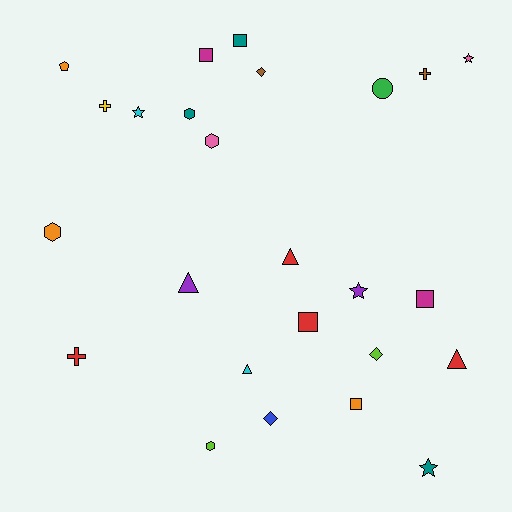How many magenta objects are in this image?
There are 2 magenta objects.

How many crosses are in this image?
There are 3 crosses.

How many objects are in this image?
There are 25 objects.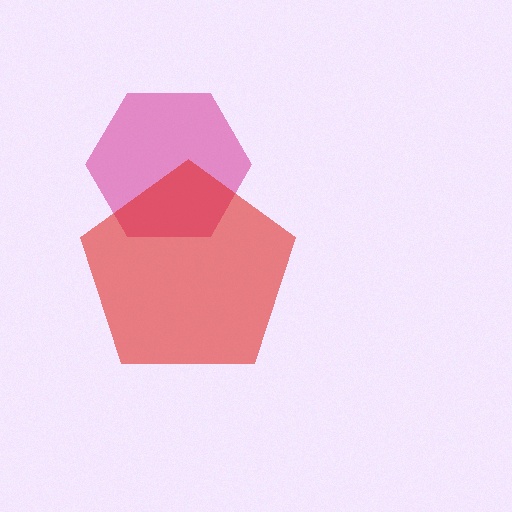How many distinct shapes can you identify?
There are 2 distinct shapes: a magenta hexagon, a red pentagon.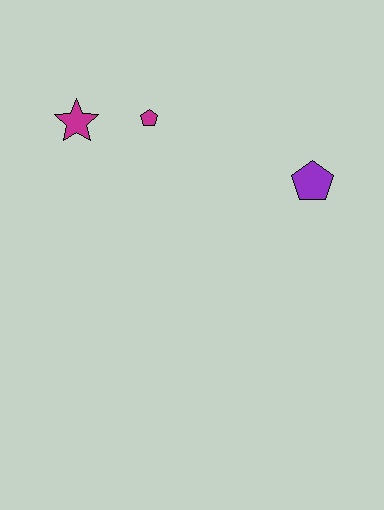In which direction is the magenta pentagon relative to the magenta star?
The magenta pentagon is to the right of the magenta star.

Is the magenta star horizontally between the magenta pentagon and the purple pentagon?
No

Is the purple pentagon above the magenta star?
No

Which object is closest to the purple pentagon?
The magenta pentagon is closest to the purple pentagon.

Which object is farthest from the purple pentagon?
The magenta star is farthest from the purple pentagon.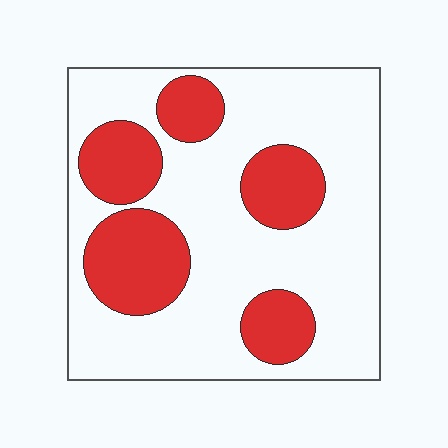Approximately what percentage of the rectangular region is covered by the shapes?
Approximately 30%.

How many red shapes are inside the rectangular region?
5.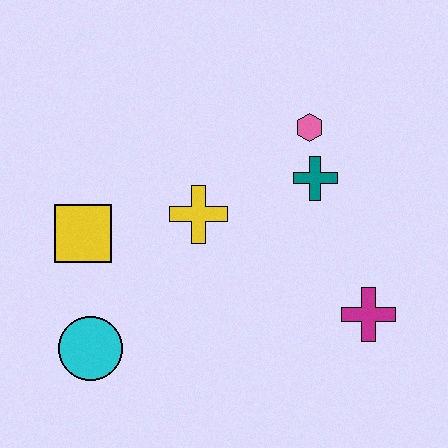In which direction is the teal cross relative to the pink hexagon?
The teal cross is below the pink hexagon.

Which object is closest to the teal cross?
The pink hexagon is closest to the teal cross.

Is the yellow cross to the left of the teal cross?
Yes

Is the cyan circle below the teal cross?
Yes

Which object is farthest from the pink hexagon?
The cyan circle is farthest from the pink hexagon.